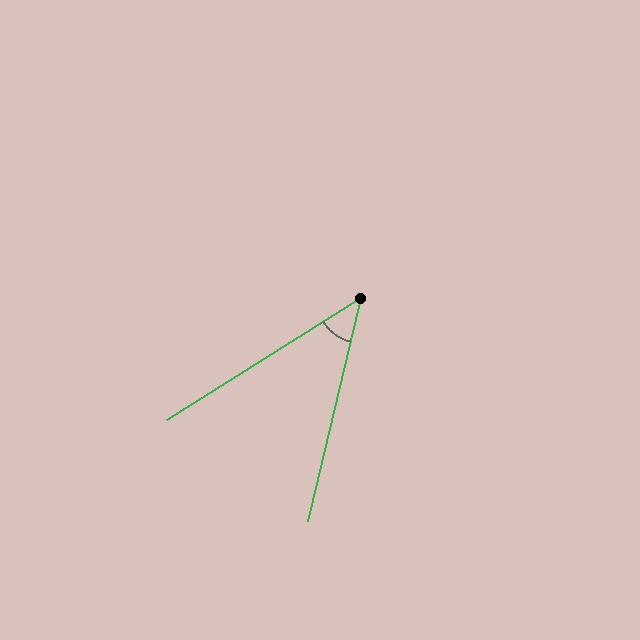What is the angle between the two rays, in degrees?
Approximately 44 degrees.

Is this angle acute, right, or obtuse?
It is acute.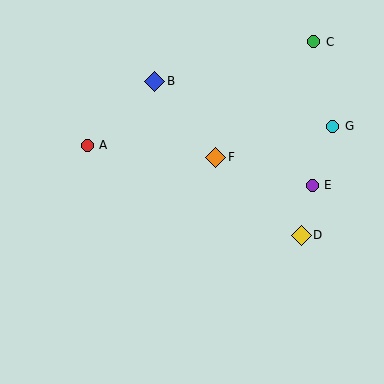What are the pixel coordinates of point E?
Point E is at (312, 185).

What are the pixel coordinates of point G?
Point G is at (333, 126).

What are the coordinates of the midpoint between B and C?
The midpoint between B and C is at (234, 62).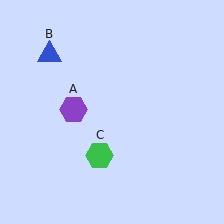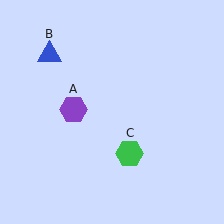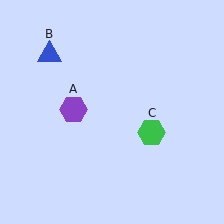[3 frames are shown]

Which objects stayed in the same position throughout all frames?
Purple hexagon (object A) and blue triangle (object B) remained stationary.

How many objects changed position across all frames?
1 object changed position: green hexagon (object C).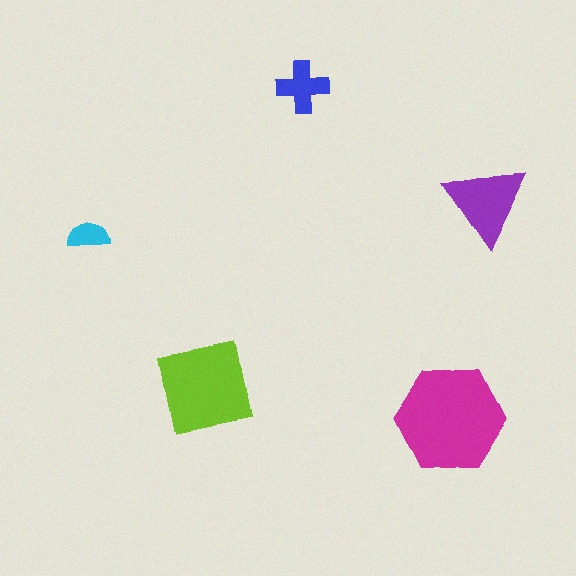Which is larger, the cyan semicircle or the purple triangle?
The purple triangle.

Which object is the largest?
The magenta hexagon.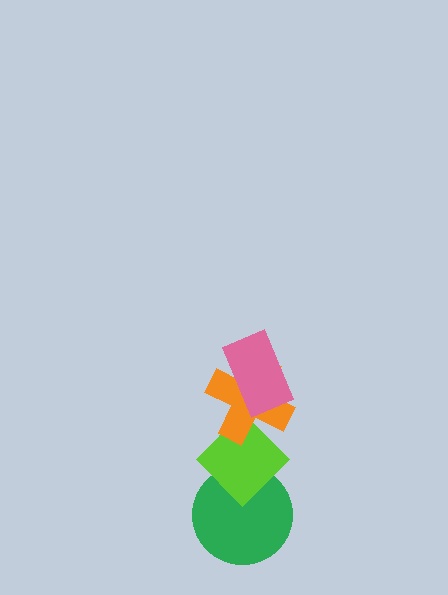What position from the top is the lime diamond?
The lime diamond is 3rd from the top.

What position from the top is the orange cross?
The orange cross is 2nd from the top.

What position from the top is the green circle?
The green circle is 4th from the top.